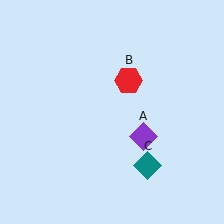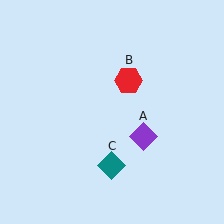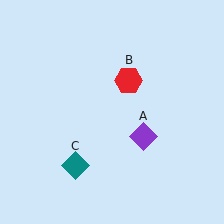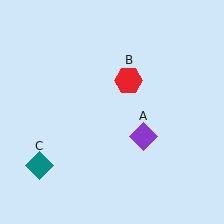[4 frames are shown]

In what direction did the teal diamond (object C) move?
The teal diamond (object C) moved left.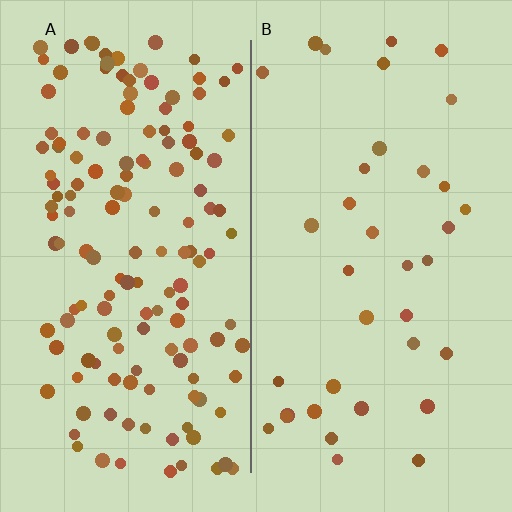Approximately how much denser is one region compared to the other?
Approximately 4.0× — region A over region B.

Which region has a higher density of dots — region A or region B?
A (the left).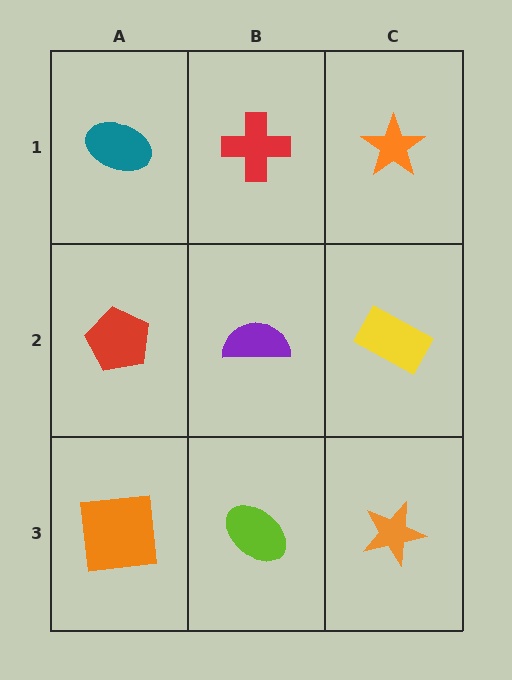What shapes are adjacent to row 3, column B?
A purple semicircle (row 2, column B), an orange square (row 3, column A), an orange star (row 3, column C).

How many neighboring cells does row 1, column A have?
2.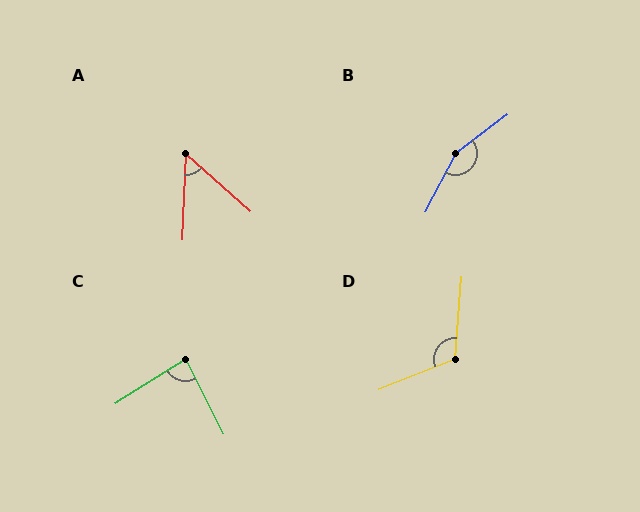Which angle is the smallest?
A, at approximately 51 degrees.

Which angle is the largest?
B, at approximately 155 degrees.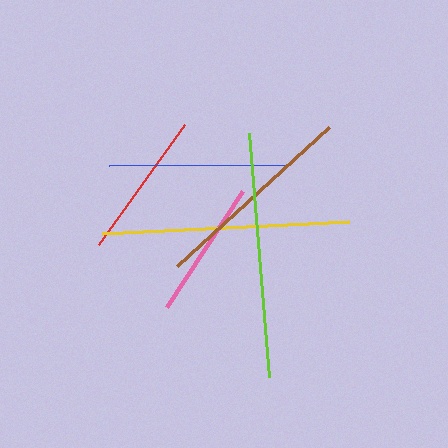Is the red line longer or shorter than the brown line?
The brown line is longer than the red line.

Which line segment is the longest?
The yellow line is the longest at approximately 247 pixels.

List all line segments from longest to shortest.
From longest to shortest: yellow, lime, brown, blue, red, pink.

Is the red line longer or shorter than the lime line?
The lime line is longer than the red line.